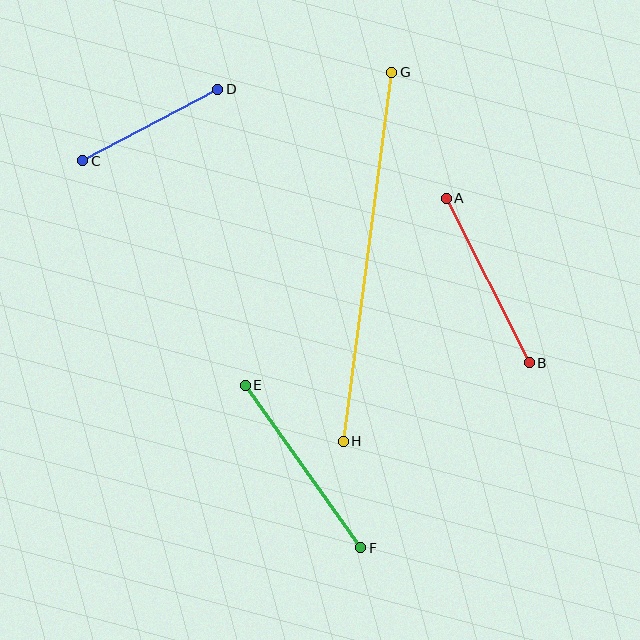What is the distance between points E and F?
The distance is approximately 199 pixels.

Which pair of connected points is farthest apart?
Points G and H are farthest apart.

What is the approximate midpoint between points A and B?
The midpoint is at approximately (488, 281) pixels.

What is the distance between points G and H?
The distance is approximately 372 pixels.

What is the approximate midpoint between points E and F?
The midpoint is at approximately (303, 466) pixels.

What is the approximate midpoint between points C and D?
The midpoint is at approximately (150, 125) pixels.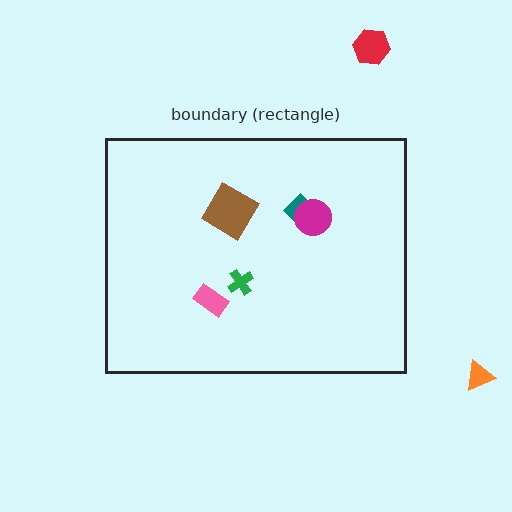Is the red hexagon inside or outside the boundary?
Outside.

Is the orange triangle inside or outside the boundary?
Outside.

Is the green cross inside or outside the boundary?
Inside.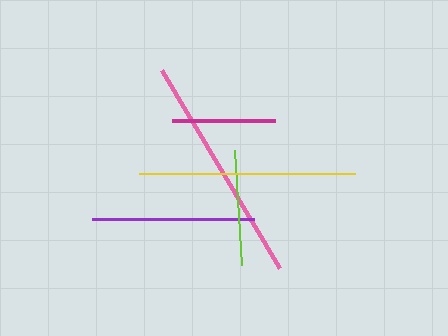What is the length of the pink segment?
The pink segment is approximately 231 pixels long.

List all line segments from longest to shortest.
From longest to shortest: pink, yellow, purple, lime, magenta.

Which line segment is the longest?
The pink line is the longest at approximately 231 pixels.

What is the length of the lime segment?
The lime segment is approximately 115 pixels long.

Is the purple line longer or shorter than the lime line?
The purple line is longer than the lime line.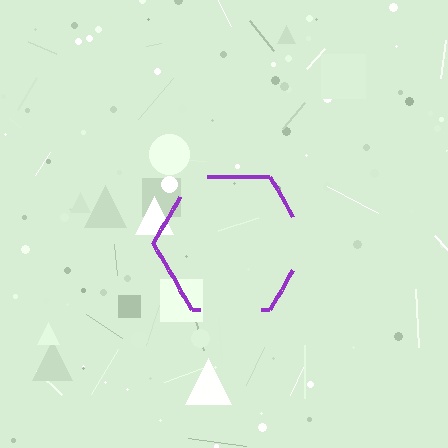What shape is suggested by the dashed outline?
The dashed outline suggests a hexagon.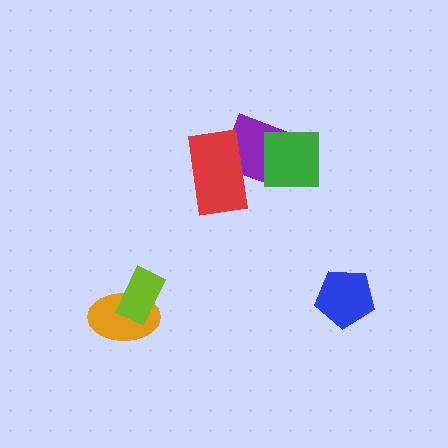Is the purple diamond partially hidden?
Yes, it is partially covered by another shape.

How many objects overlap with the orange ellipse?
1 object overlaps with the orange ellipse.